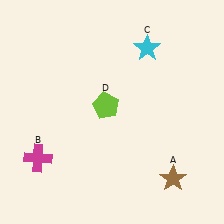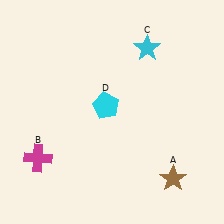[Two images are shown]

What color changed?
The pentagon (D) changed from lime in Image 1 to cyan in Image 2.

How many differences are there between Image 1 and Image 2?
There is 1 difference between the two images.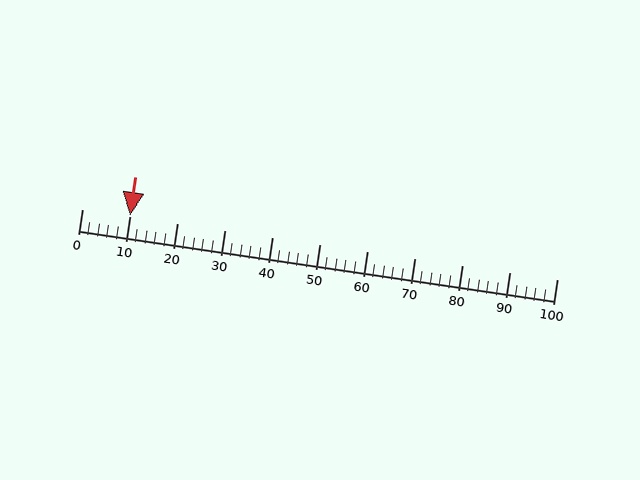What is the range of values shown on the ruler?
The ruler shows values from 0 to 100.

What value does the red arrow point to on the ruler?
The red arrow points to approximately 10.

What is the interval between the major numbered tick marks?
The major tick marks are spaced 10 units apart.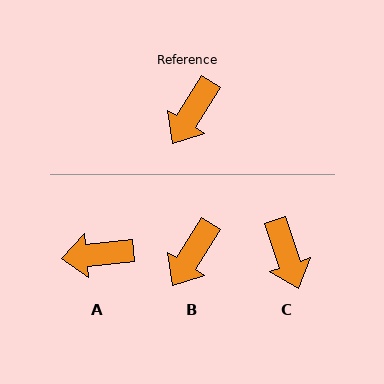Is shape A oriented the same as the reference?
No, it is off by about 52 degrees.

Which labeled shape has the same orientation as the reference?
B.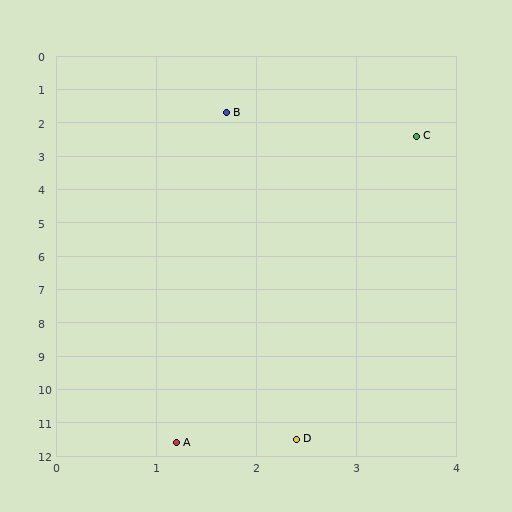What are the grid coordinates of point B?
Point B is at approximately (1.7, 1.7).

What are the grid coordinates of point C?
Point C is at approximately (3.6, 2.4).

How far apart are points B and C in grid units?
Points B and C are about 2.0 grid units apart.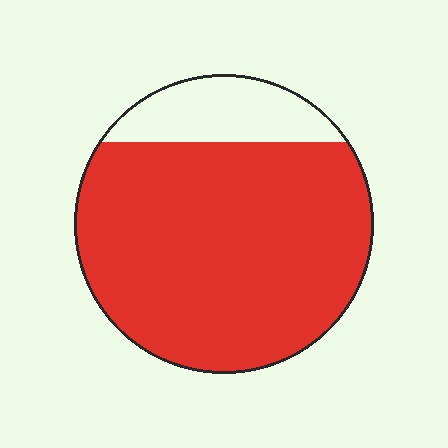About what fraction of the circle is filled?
About five sixths (5/6).